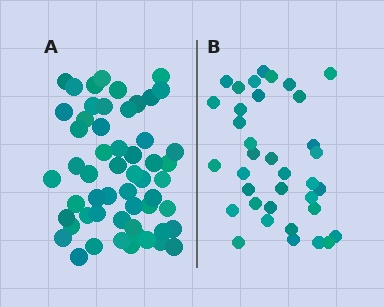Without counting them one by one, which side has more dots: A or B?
Region A (the left region) has more dots.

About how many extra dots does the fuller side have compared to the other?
Region A has approximately 20 more dots than region B.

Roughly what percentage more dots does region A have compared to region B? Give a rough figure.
About 55% more.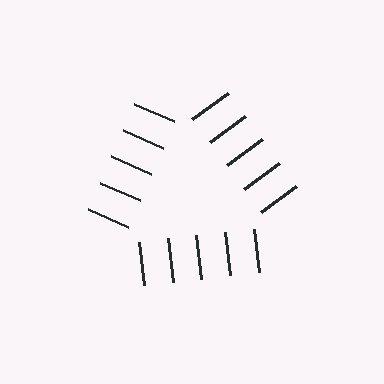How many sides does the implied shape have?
3 sides — the line-ends trace a triangle.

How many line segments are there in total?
15 — 5 along each of the 3 edges.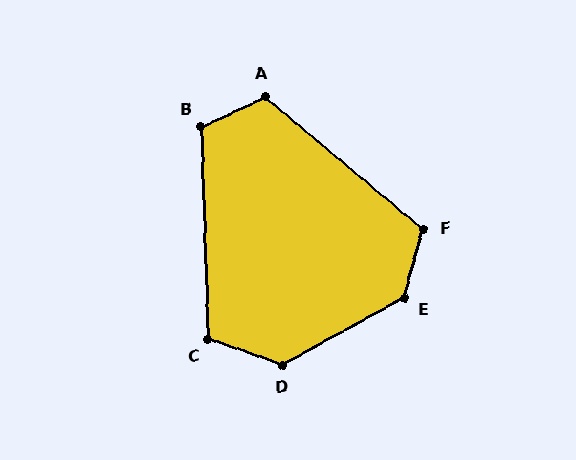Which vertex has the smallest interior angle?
C, at approximately 111 degrees.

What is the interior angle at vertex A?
Approximately 115 degrees (obtuse).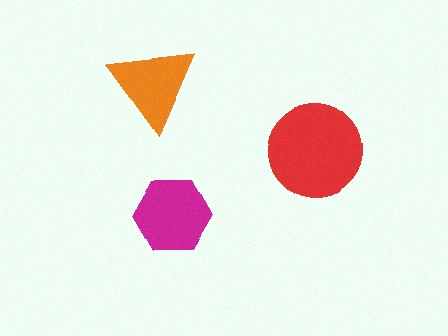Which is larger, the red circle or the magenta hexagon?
The red circle.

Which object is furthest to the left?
The orange triangle is leftmost.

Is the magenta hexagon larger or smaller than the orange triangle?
Larger.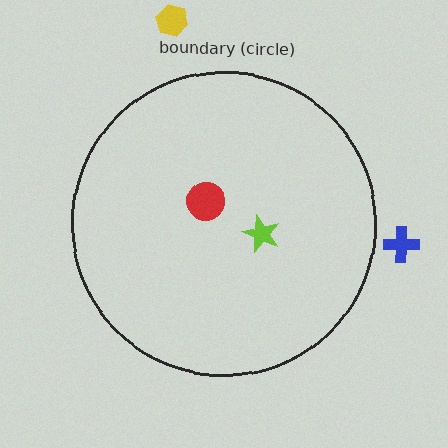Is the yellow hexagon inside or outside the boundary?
Outside.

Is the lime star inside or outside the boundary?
Inside.